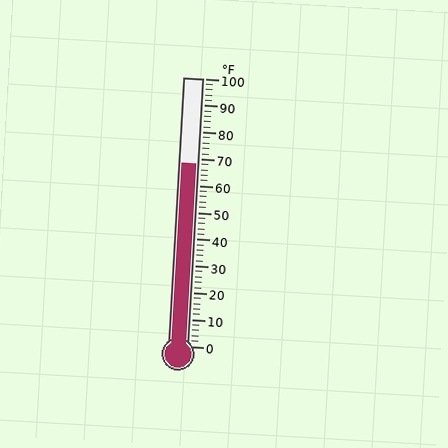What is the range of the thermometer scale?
The thermometer scale ranges from 0°F to 100°F.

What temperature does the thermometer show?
The thermometer shows approximately 68°F.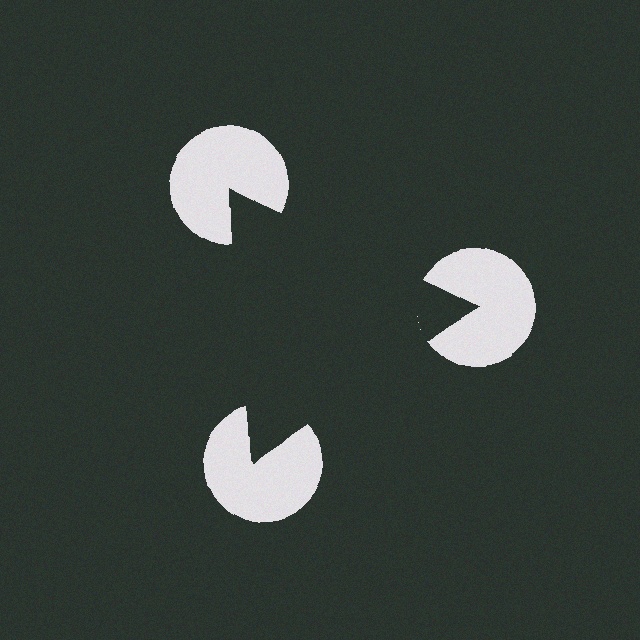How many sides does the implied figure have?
3 sides.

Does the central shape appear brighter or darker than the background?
It typically appears slightly darker than the background, even though no actual brightness change is drawn.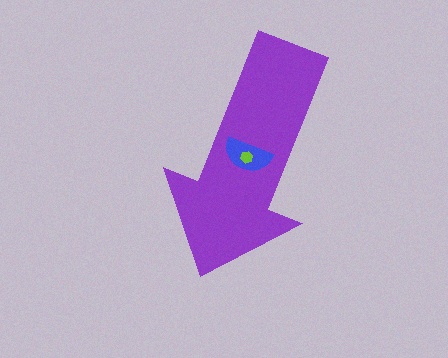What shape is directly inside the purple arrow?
The blue semicircle.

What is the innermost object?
The lime hexagon.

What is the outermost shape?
The purple arrow.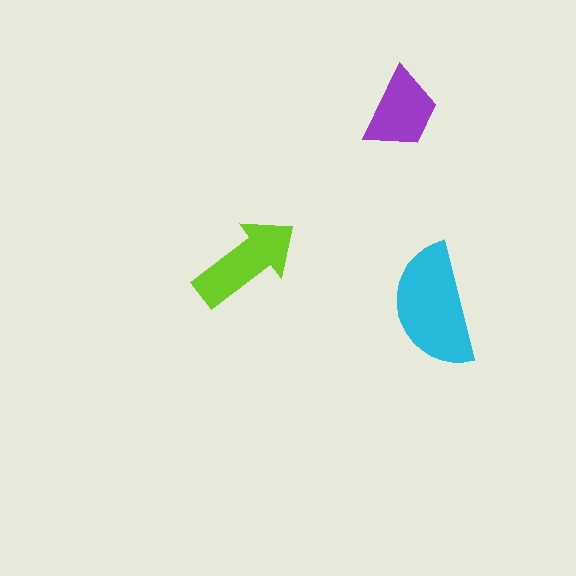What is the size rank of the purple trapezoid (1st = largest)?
3rd.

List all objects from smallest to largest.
The purple trapezoid, the lime arrow, the cyan semicircle.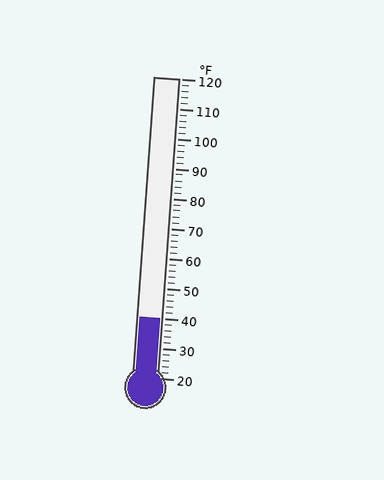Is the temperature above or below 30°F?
The temperature is above 30°F.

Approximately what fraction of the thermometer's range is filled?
The thermometer is filled to approximately 20% of its range.